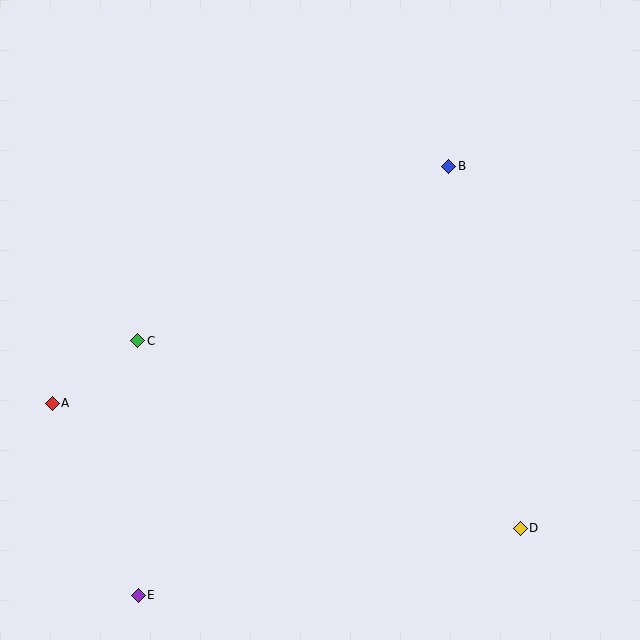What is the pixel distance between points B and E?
The distance between B and E is 530 pixels.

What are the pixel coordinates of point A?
Point A is at (52, 403).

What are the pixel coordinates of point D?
Point D is at (520, 528).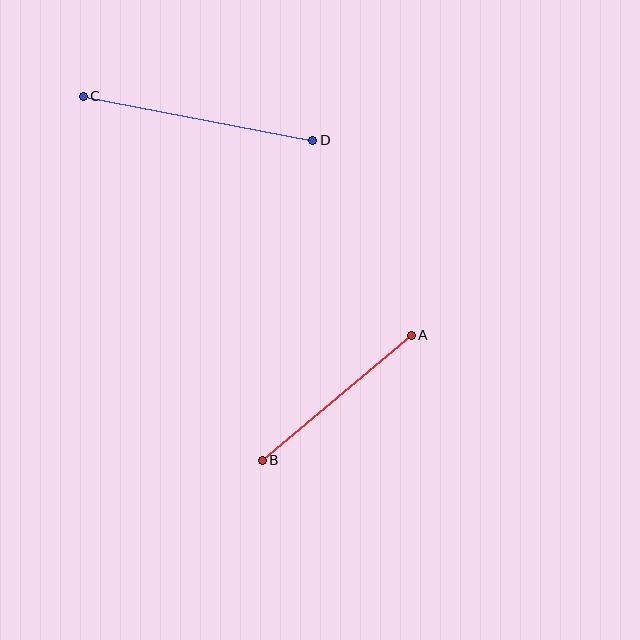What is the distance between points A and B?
The distance is approximately 194 pixels.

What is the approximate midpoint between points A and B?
The midpoint is at approximately (337, 398) pixels.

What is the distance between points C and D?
The distance is approximately 233 pixels.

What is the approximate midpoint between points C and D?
The midpoint is at approximately (198, 118) pixels.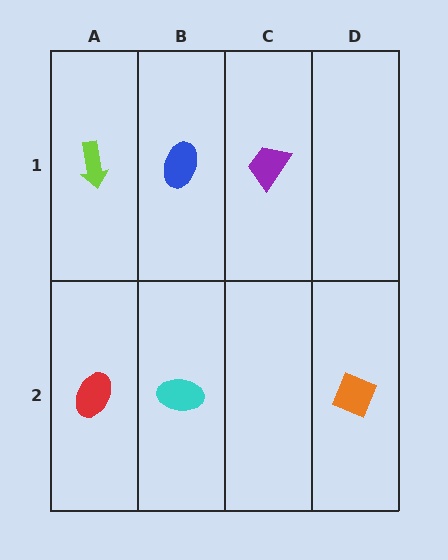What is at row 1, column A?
A lime arrow.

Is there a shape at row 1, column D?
No, that cell is empty.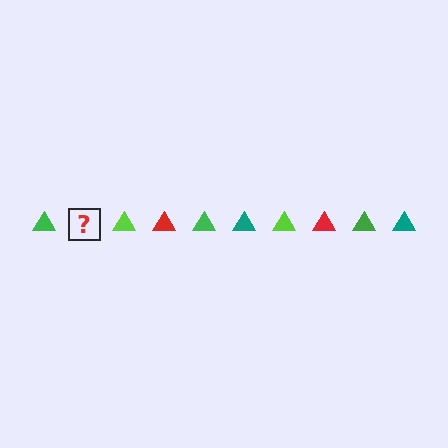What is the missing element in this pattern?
The missing element is a teal triangle.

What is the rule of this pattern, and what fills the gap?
The rule is that the pattern cycles through green, teal, lime, red triangles. The gap should be filled with a teal triangle.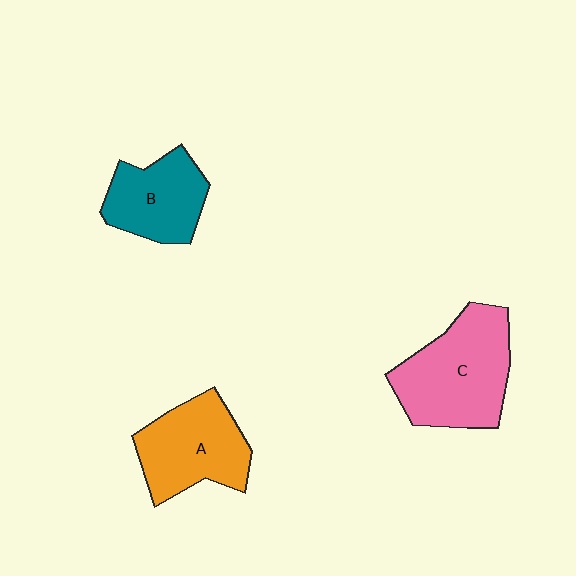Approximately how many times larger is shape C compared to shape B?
Approximately 1.5 times.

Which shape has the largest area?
Shape C (pink).